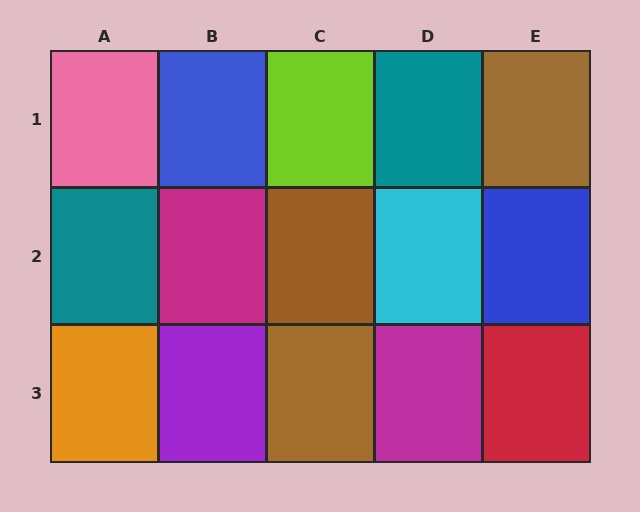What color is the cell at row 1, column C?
Lime.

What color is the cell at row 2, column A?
Teal.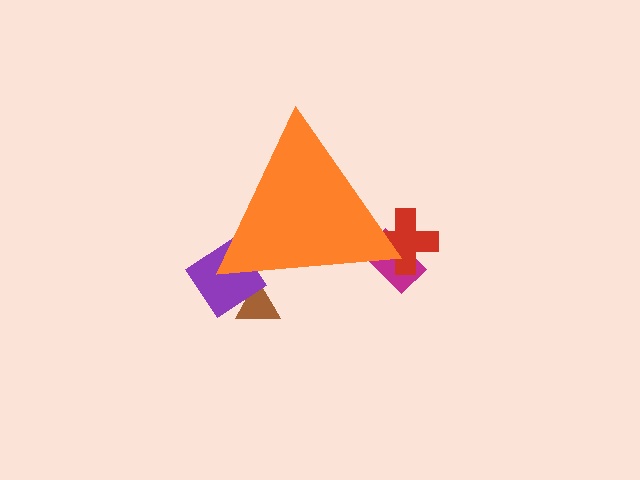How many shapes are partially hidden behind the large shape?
4 shapes are partially hidden.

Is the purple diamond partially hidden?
Yes, the purple diamond is partially hidden behind the orange triangle.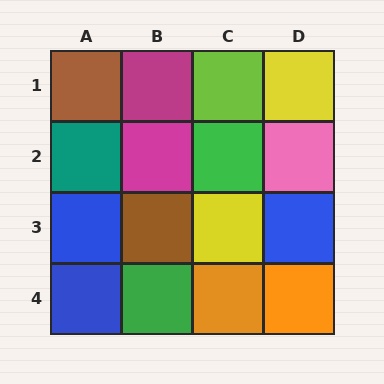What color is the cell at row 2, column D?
Pink.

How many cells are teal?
1 cell is teal.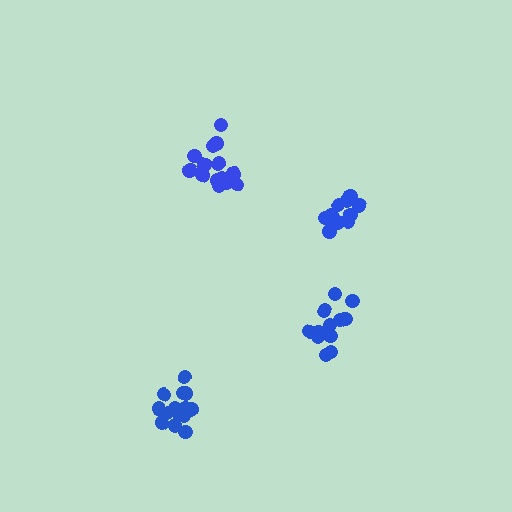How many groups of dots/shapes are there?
There are 4 groups.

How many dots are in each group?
Group 1: 15 dots, Group 2: 16 dots, Group 3: 12 dots, Group 4: 11 dots (54 total).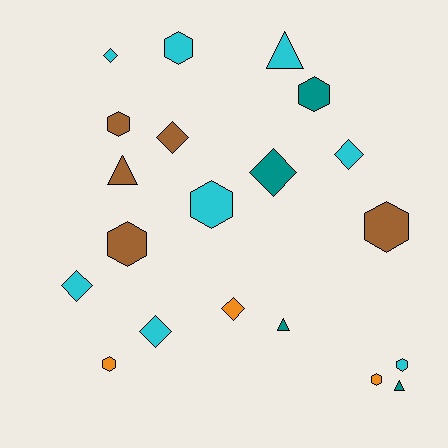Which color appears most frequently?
Cyan, with 8 objects.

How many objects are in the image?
There are 20 objects.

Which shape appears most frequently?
Hexagon, with 9 objects.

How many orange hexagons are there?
There are 2 orange hexagons.